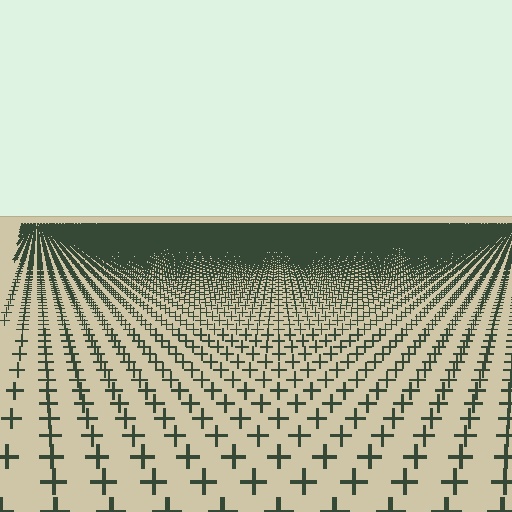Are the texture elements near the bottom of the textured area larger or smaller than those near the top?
Larger. Near the bottom, elements are closer to the viewer and appear at a bigger on-screen size.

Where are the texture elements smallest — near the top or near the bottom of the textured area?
Near the top.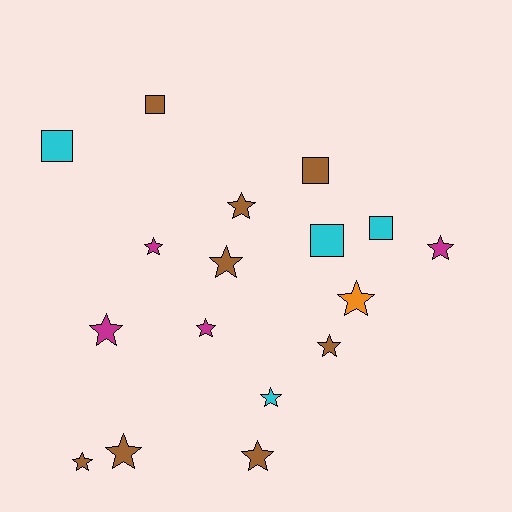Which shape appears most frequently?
Star, with 12 objects.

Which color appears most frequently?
Brown, with 8 objects.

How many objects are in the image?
There are 17 objects.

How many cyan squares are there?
There are 3 cyan squares.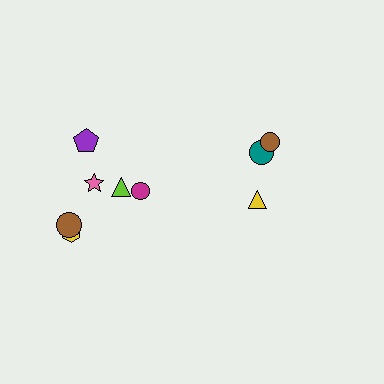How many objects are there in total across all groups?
There are 9 objects.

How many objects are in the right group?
There are 3 objects.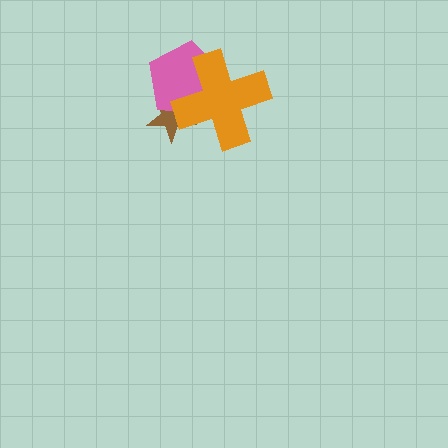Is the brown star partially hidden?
Yes, it is partially covered by another shape.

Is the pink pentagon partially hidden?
Yes, it is partially covered by another shape.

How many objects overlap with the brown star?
2 objects overlap with the brown star.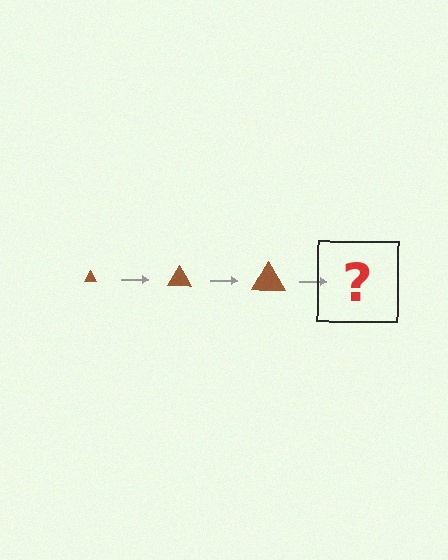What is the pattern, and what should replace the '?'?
The pattern is that the triangle gets progressively larger each step. The '?' should be a brown triangle, larger than the previous one.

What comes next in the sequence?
The next element should be a brown triangle, larger than the previous one.